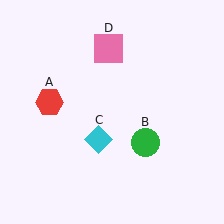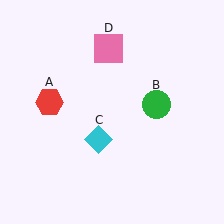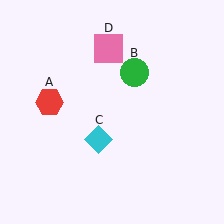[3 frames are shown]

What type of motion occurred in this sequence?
The green circle (object B) rotated counterclockwise around the center of the scene.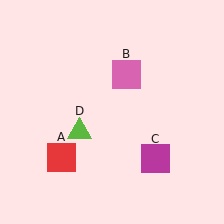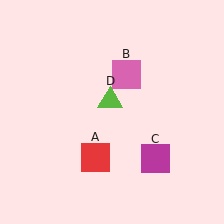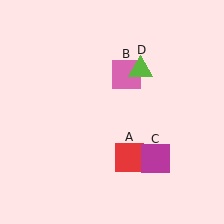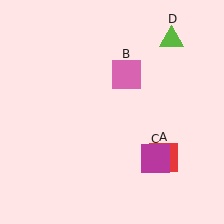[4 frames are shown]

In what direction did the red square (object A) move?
The red square (object A) moved right.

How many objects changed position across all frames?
2 objects changed position: red square (object A), lime triangle (object D).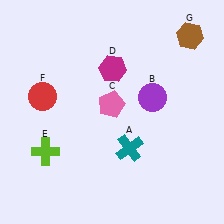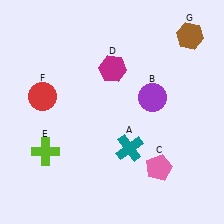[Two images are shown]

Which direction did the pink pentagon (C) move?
The pink pentagon (C) moved down.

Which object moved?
The pink pentagon (C) moved down.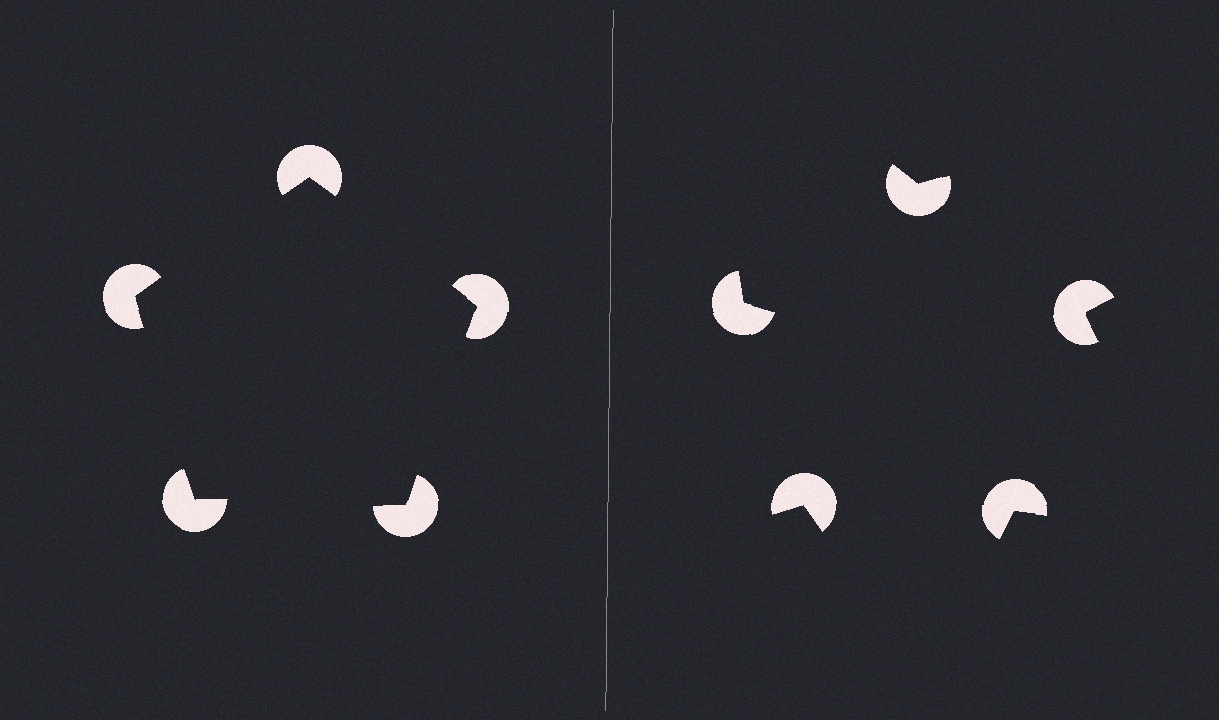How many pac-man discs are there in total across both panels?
10 — 5 on each side.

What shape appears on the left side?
An illusory pentagon.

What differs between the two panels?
The pac-man discs are positioned identically on both sides; only the wedge orientations differ. On the left they align to a pentagon; on the right they are misaligned.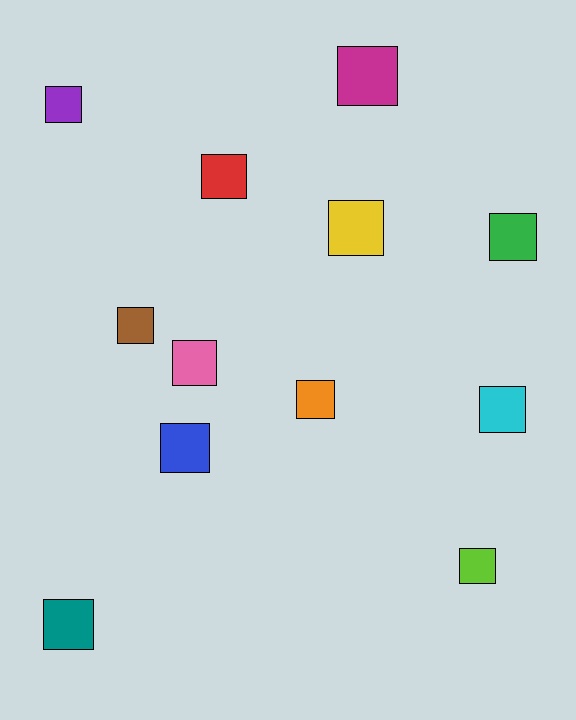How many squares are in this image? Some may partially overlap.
There are 12 squares.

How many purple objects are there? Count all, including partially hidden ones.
There is 1 purple object.